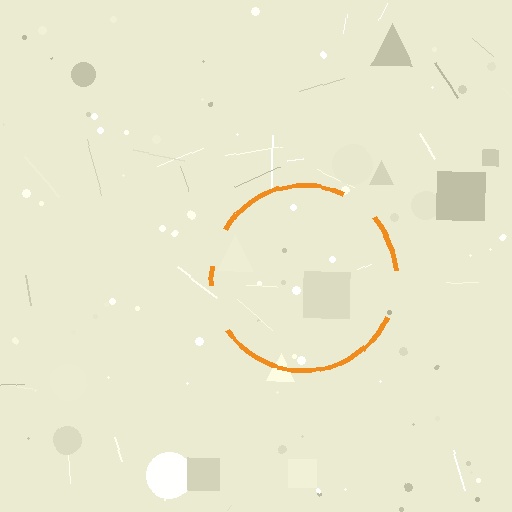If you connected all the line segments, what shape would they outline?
They would outline a circle.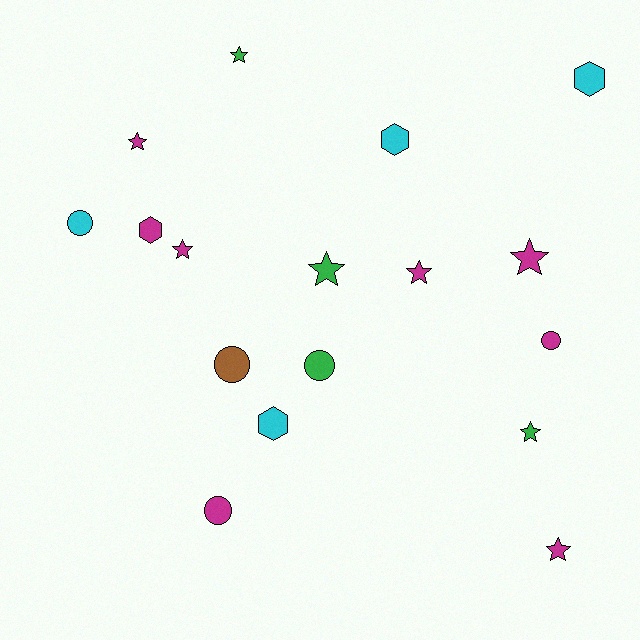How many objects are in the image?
There are 17 objects.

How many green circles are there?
There is 1 green circle.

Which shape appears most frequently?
Star, with 8 objects.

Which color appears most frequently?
Magenta, with 8 objects.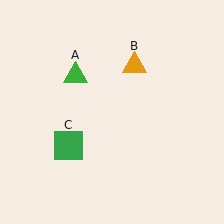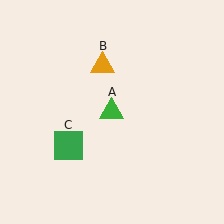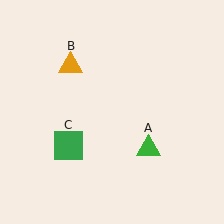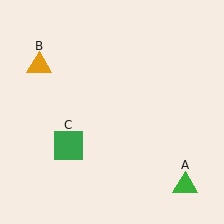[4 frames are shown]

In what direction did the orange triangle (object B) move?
The orange triangle (object B) moved left.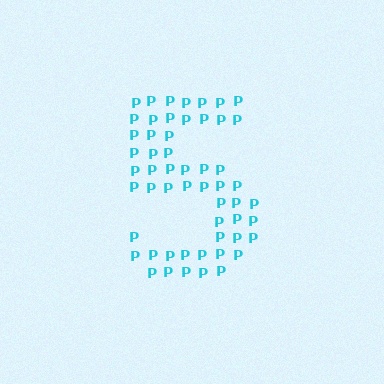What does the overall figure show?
The overall figure shows the digit 5.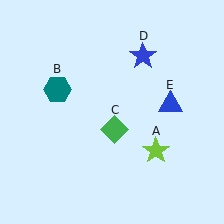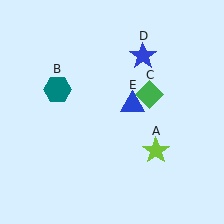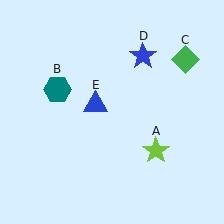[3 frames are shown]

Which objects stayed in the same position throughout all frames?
Lime star (object A) and teal hexagon (object B) and blue star (object D) remained stationary.